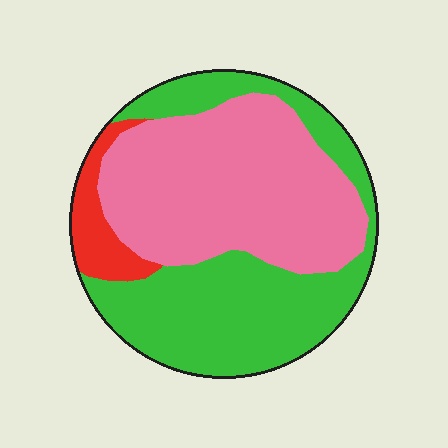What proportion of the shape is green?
Green covers around 45% of the shape.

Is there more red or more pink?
Pink.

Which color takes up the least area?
Red, at roughly 10%.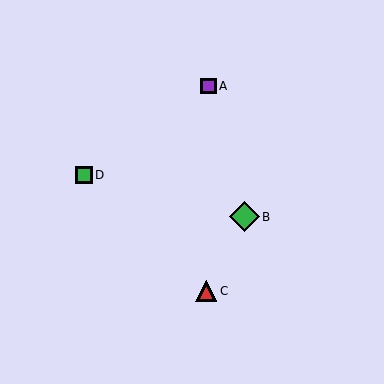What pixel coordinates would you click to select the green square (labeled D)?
Click at (84, 175) to select the green square D.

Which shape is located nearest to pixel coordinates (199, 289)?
The red triangle (labeled C) at (206, 291) is nearest to that location.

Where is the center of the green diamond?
The center of the green diamond is at (244, 217).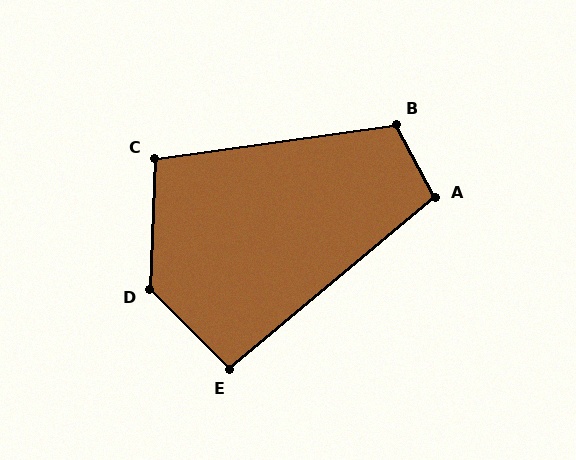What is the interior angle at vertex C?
Approximately 100 degrees (obtuse).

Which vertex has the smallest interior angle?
E, at approximately 95 degrees.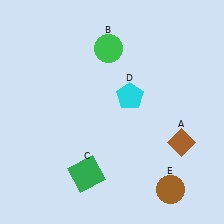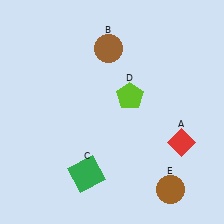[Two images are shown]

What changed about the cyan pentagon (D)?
In Image 1, D is cyan. In Image 2, it changed to lime.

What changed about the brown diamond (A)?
In Image 1, A is brown. In Image 2, it changed to red.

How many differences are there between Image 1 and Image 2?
There are 3 differences between the two images.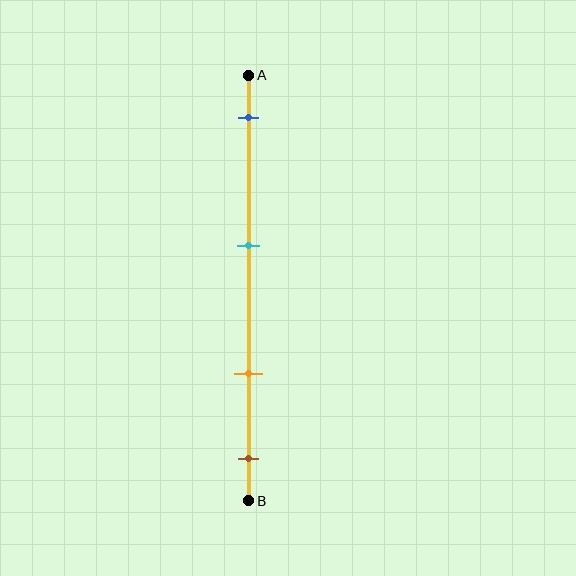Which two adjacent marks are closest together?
The orange and brown marks are the closest adjacent pair.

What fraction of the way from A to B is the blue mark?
The blue mark is approximately 10% (0.1) of the way from A to B.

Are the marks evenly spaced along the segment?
No, the marks are not evenly spaced.